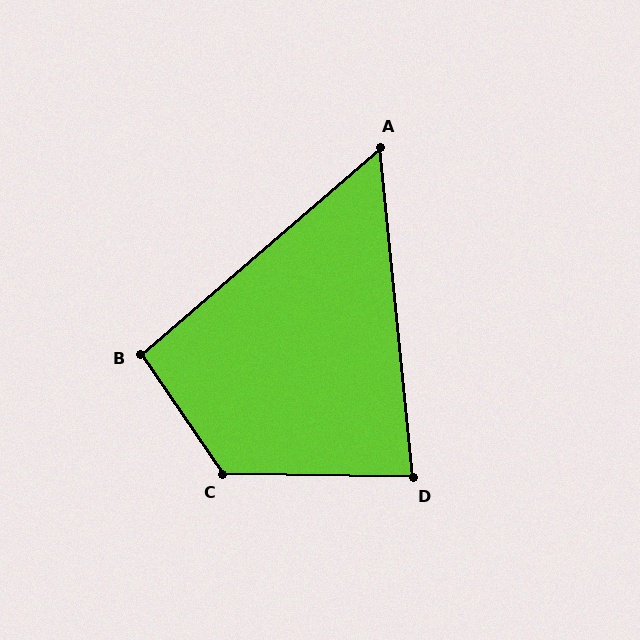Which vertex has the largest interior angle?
C, at approximately 125 degrees.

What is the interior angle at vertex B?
Approximately 96 degrees (obtuse).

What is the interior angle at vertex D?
Approximately 84 degrees (acute).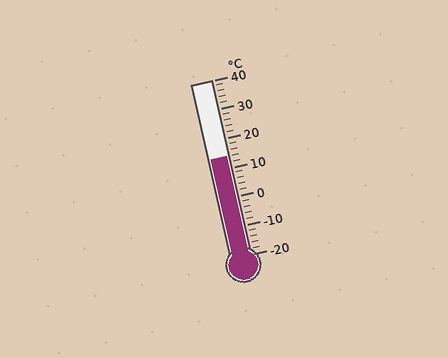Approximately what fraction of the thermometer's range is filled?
The thermometer is filled to approximately 55% of its range.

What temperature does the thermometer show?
The thermometer shows approximately 14°C.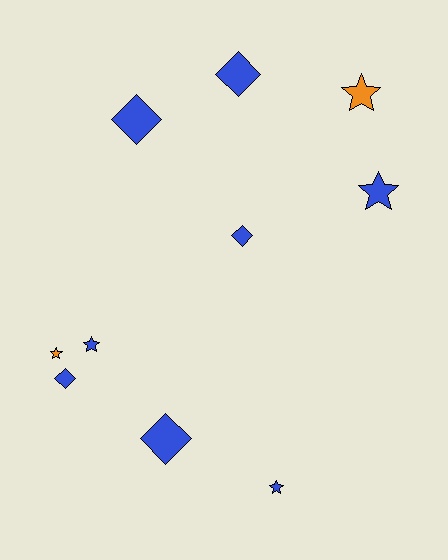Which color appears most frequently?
Blue, with 8 objects.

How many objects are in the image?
There are 10 objects.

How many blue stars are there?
There are 3 blue stars.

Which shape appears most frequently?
Diamond, with 5 objects.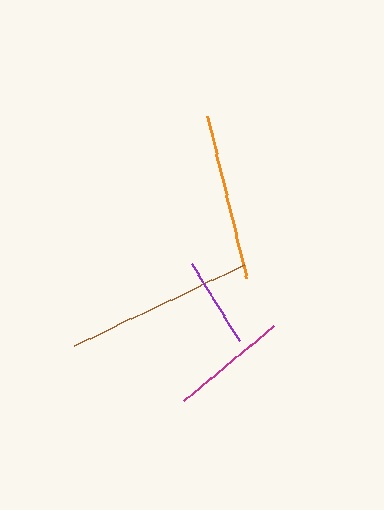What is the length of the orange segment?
The orange segment is approximately 167 pixels long.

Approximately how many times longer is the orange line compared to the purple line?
The orange line is approximately 1.8 times the length of the purple line.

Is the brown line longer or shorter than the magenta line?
The brown line is longer than the magenta line.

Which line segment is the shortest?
The purple line is the shortest at approximately 91 pixels.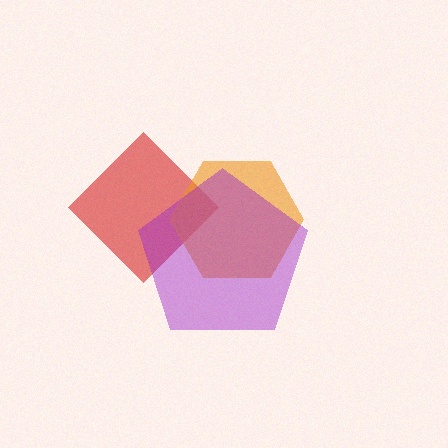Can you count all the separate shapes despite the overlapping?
Yes, there are 3 separate shapes.